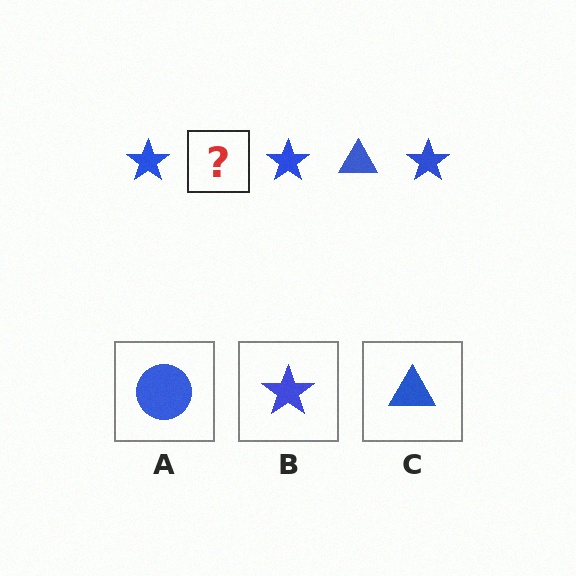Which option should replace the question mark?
Option C.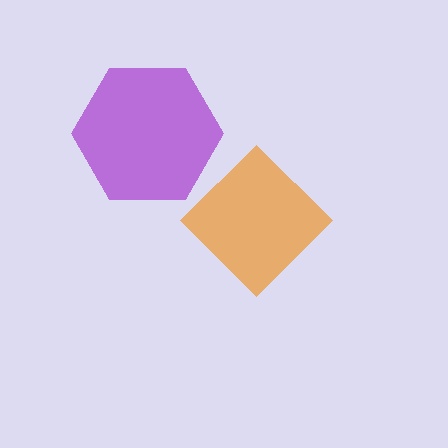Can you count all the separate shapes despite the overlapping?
Yes, there are 2 separate shapes.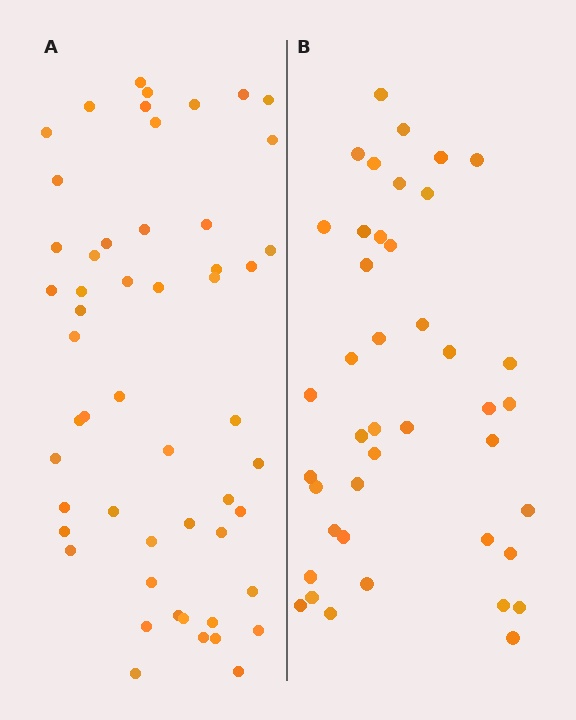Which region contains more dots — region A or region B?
Region A (the left region) has more dots.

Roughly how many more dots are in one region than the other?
Region A has roughly 12 or so more dots than region B.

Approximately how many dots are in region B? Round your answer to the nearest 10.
About 40 dots. (The exact count is 42, which rounds to 40.)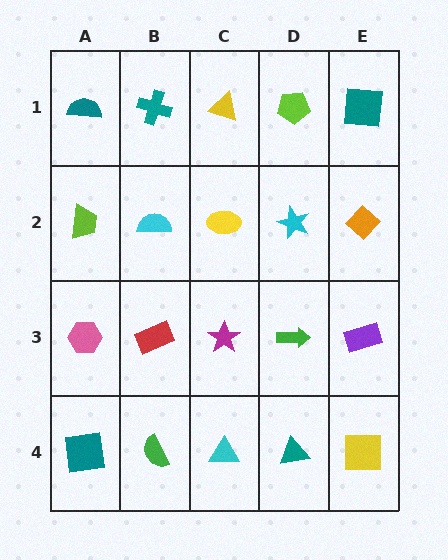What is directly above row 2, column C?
A yellow triangle.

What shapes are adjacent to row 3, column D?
A cyan star (row 2, column D), a teal triangle (row 4, column D), a magenta star (row 3, column C), a purple rectangle (row 3, column E).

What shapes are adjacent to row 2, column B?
A teal cross (row 1, column B), a red rectangle (row 3, column B), a lime trapezoid (row 2, column A), a yellow ellipse (row 2, column C).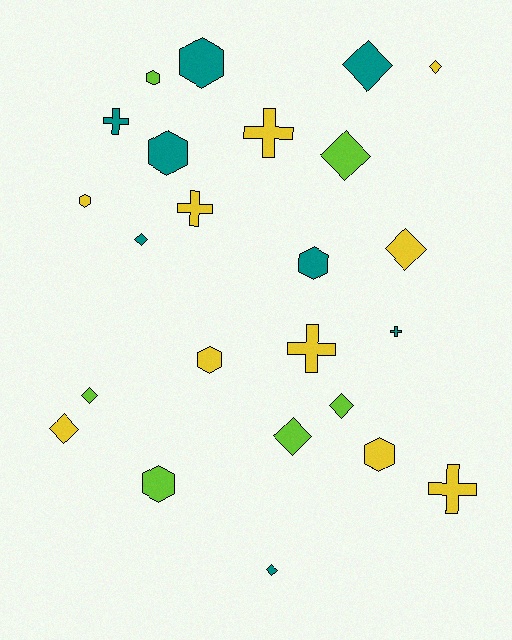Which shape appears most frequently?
Diamond, with 10 objects.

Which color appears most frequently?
Yellow, with 10 objects.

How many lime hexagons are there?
There are 2 lime hexagons.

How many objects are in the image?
There are 24 objects.